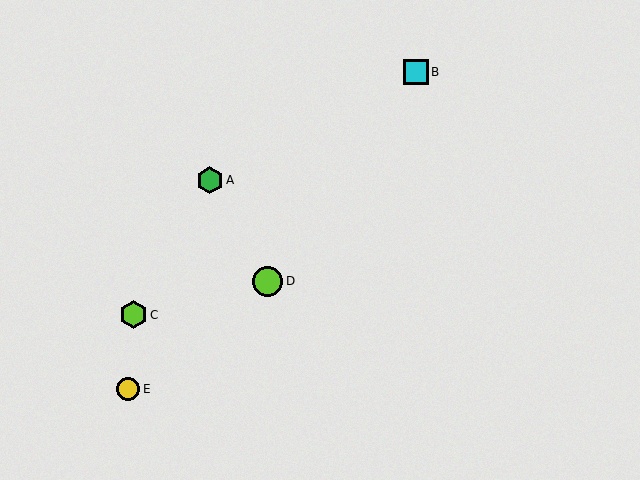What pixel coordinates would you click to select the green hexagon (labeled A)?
Click at (210, 180) to select the green hexagon A.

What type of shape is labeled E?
Shape E is a yellow circle.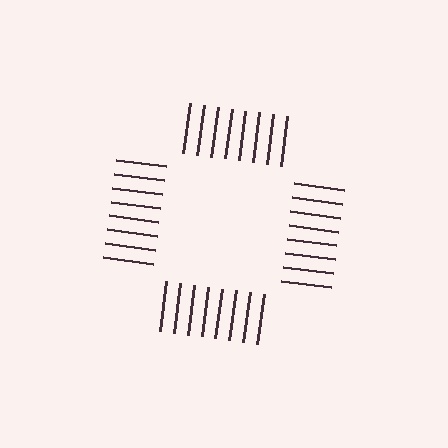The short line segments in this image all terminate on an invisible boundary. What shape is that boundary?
An illusory square — the line segments terminate on its edges but no continuous stroke is drawn.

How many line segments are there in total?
32 — 8 along each of the 4 edges.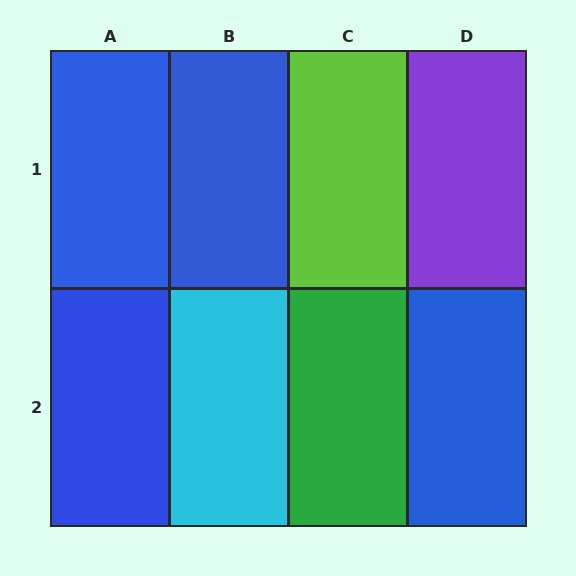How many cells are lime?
1 cell is lime.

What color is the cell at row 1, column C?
Lime.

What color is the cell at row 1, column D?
Purple.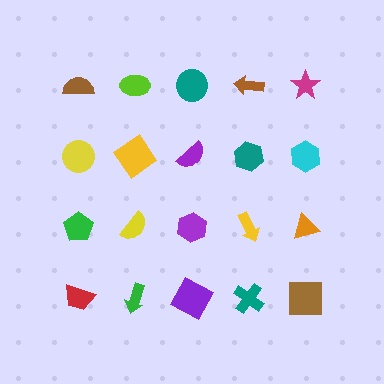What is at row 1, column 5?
A magenta star.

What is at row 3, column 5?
An orange triangle.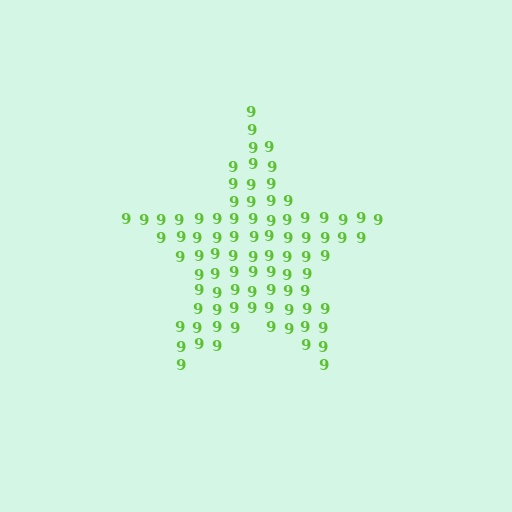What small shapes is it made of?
It is made of small digit 9's.